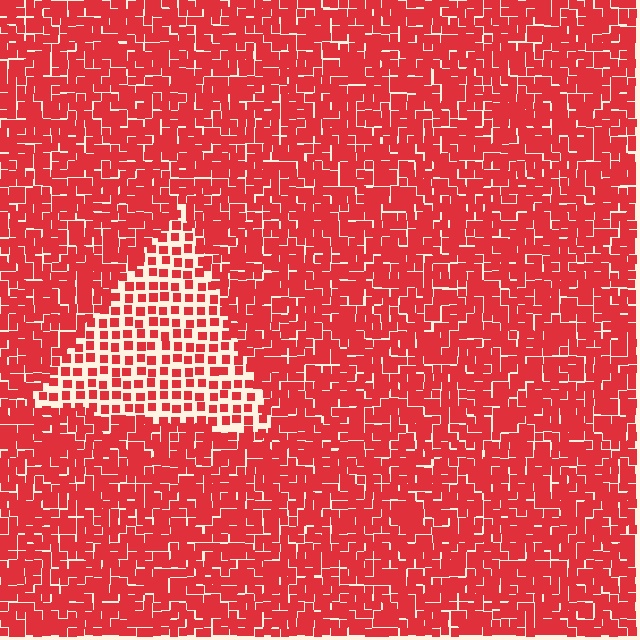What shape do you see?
I see a triangle.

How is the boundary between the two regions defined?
The boundary is defined by a change in element density (approximately 2.1x ratio). All elements are the same color, size, and shape.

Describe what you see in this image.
The image contains small red elements arranged at two different densities. A triangle-shaped region is visible where the elements are less densely packed than the surrounding area.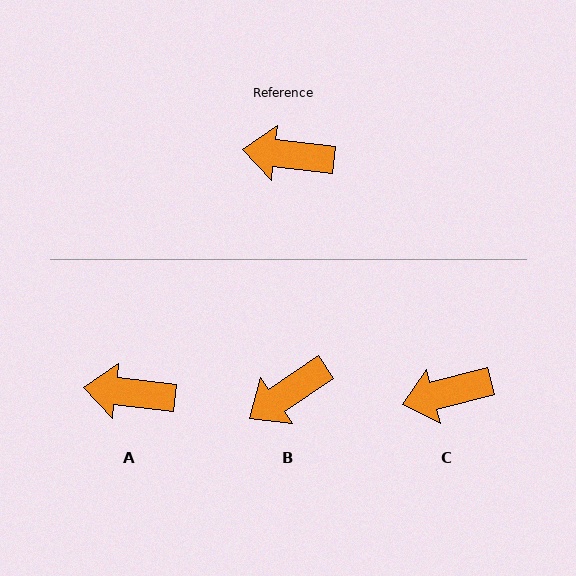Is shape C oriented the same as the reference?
No, it is off by about 22 degrees.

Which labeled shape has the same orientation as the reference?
A.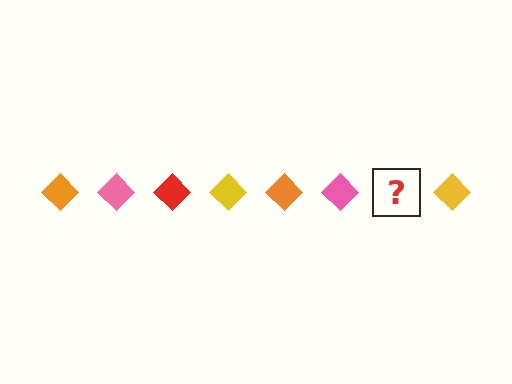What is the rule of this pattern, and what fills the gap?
The rule is that the pattern cycles through orange, pink, red, yellow diamonds. The gap should be filled with a red diamond.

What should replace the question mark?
The question mark should be replaced with a red diamond.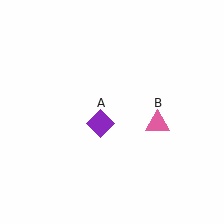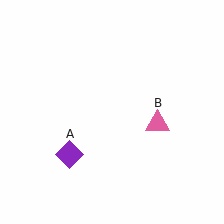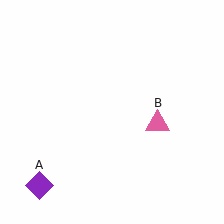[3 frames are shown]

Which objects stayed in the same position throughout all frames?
Pink triangle (object B) remained stationary.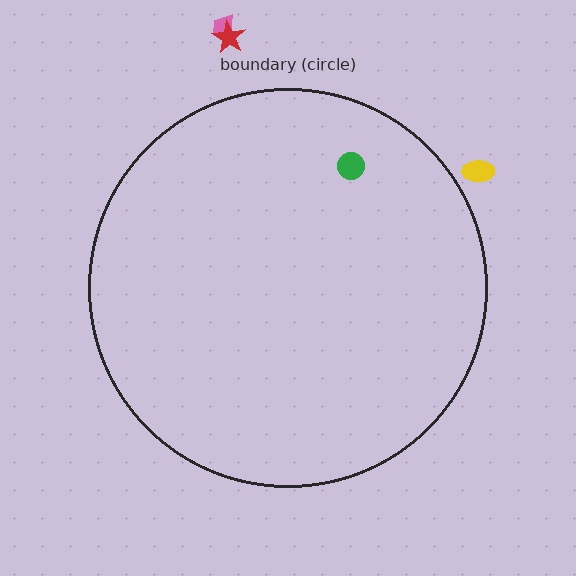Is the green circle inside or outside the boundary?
Inside.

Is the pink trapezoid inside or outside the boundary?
Outside.